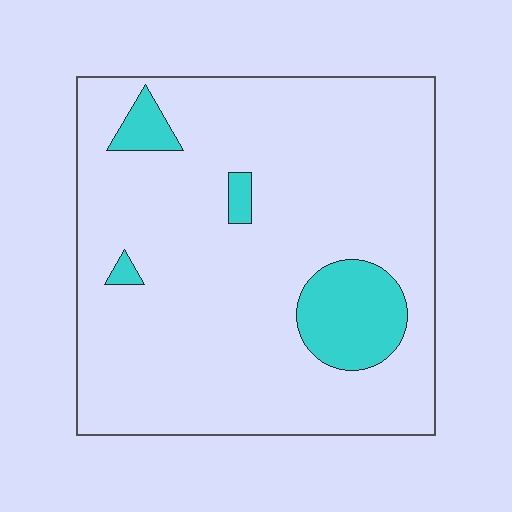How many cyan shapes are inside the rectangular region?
4.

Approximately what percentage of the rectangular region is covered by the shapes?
Approximately 10%.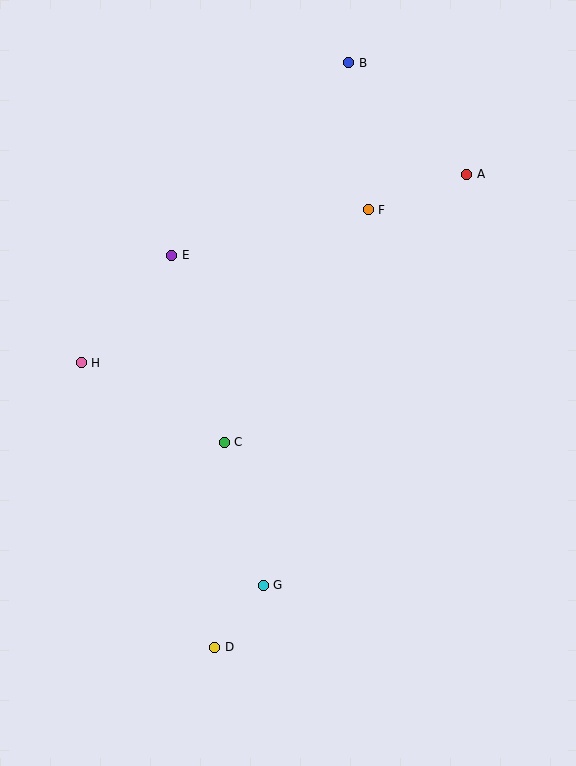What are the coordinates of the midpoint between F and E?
The midpoint between F and E is at (270, 232).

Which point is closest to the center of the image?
Point C at (224, 442) is closest to the center.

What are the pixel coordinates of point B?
Point B is at (349, 63).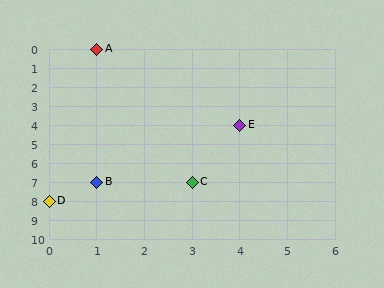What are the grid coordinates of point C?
Point C is at grid coordinates (3, 7).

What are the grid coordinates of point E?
Point E is at grid coordinates (4, 4).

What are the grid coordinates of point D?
Point D is at grid coordinates (0, 8).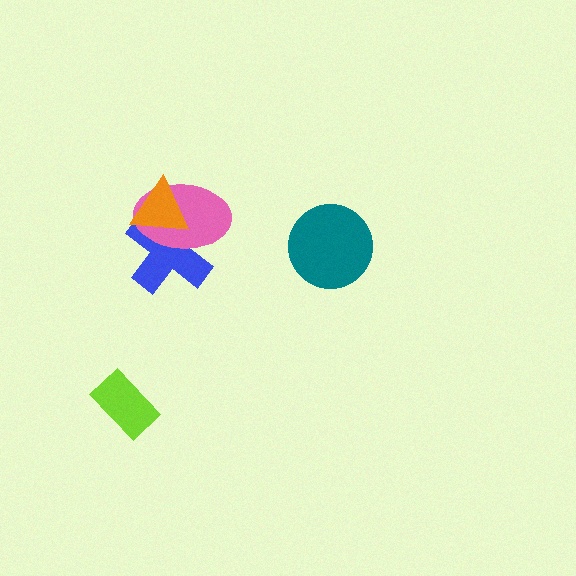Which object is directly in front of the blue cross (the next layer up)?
The pink ellipse is directly in front of the blue cross.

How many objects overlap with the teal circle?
0 objects overlap with the teal circle.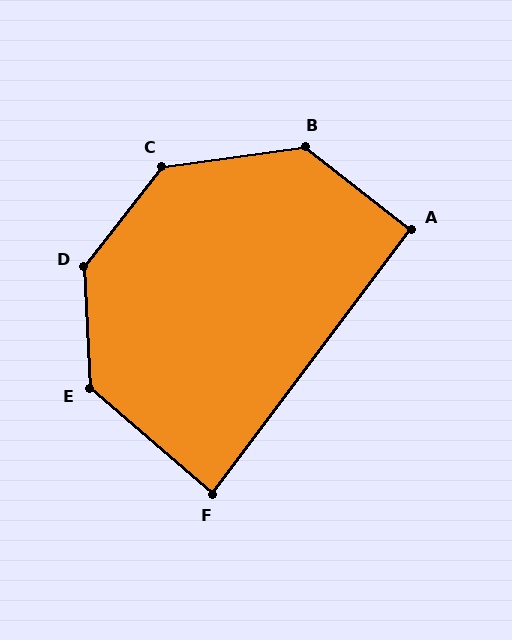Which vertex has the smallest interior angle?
F, at approximately 86 degrees.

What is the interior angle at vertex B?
Approximately 134 degrees (obtuse).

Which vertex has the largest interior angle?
D, at approximately 140 degrees.